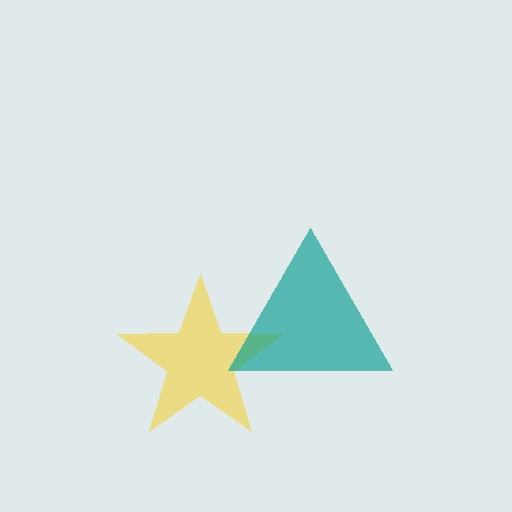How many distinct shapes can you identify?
There are 2 distinct shapes: a yellow star, a teal triangle.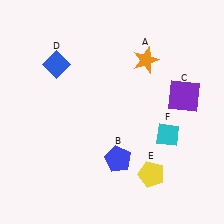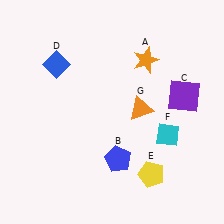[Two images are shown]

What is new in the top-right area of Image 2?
An orange triangle (G) was added in the top-right area of Image 2.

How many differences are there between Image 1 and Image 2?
There is 1 difference between the two images.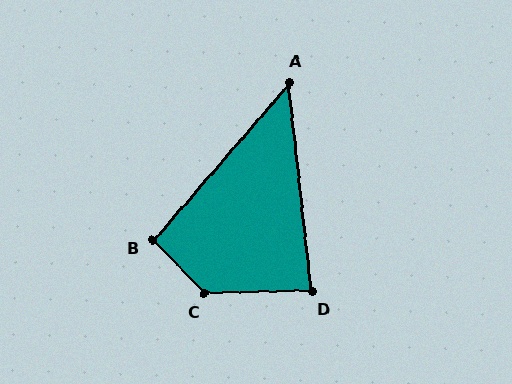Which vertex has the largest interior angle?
C, at approximately 133 degrees.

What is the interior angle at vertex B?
Approximately 95 degrees (obtuse).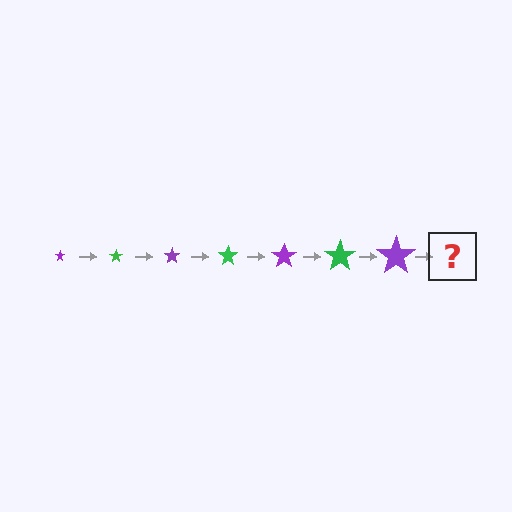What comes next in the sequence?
The next element should be a green star, larger than the previous one.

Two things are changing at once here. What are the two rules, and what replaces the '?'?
The two rules are that the star grows larger each step and the color cycles through purple and green. The '?' should be a green star, larger than the previous one.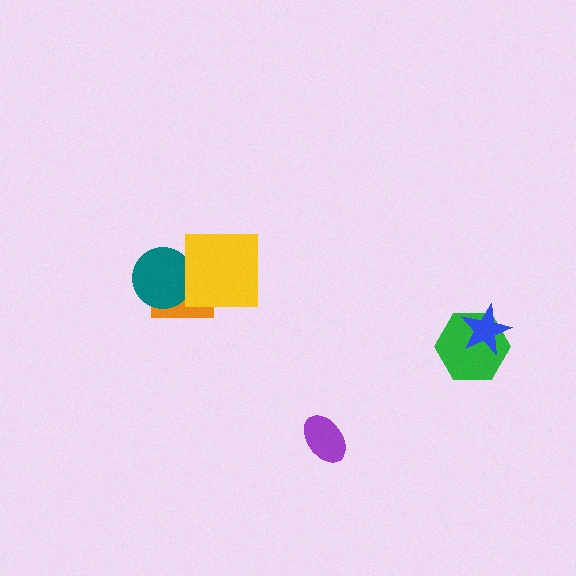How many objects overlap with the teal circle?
2 objects overlap with the teal circle.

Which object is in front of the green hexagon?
The blue star is in front of the green hexagon.